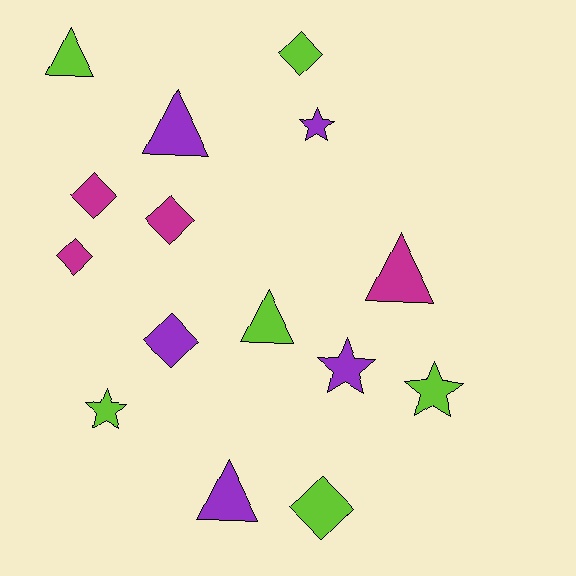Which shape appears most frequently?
Diamond, with 6 objects.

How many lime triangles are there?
There are 2 lime triangles.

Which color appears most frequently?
Lime, with 6 objects.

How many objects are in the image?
There are 15 objects.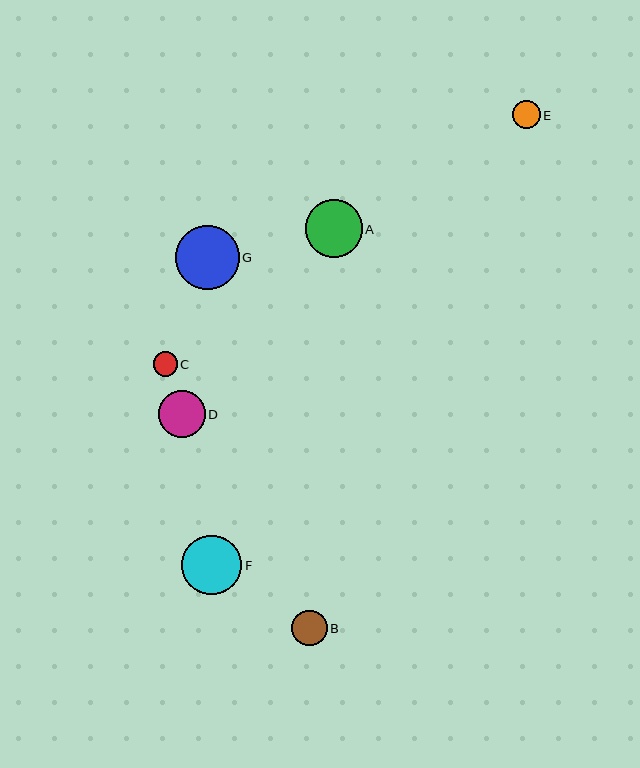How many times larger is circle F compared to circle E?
Circle F is approximately 2.2 times the size of circle E.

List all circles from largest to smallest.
From largest to smallest: G, F, A, D, B, E, C.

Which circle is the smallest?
Circle C is the smallest with a size of approximately 24 pixels.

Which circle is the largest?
Circle G is the largest with a size of approximately 63 pixels.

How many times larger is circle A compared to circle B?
Circle A is approximately 1.6 times the size of circle B.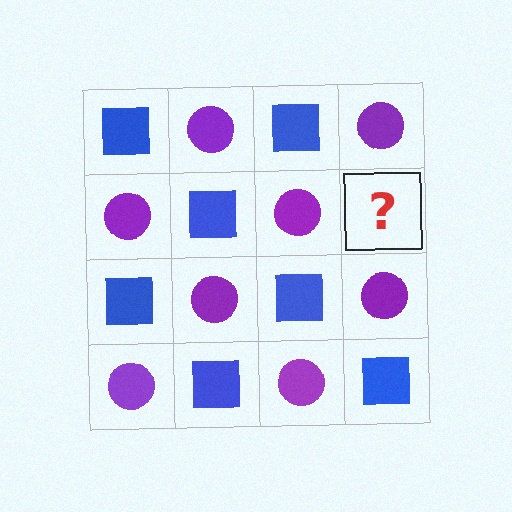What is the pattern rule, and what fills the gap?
The rule is that it alternates blue square and purple circle in a checkerboard pattern. The gap should be filled with a blue square.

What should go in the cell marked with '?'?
The missing cell should contain a blue square.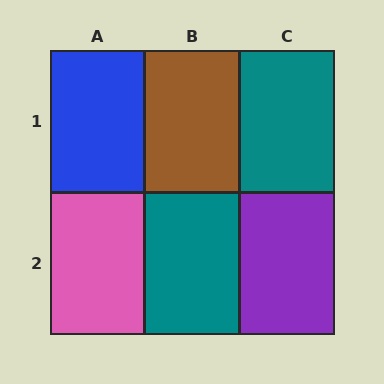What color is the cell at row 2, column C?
Purple.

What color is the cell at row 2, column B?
Teal.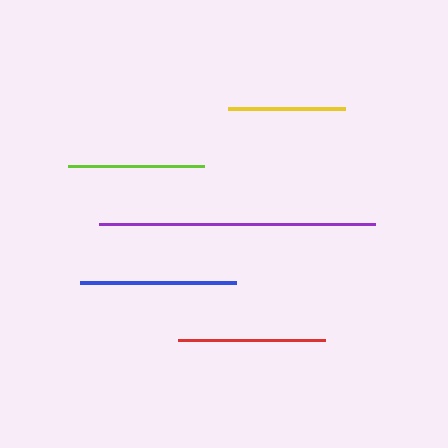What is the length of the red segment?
The red segment is approximately 146 pixels long.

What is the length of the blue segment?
The blue segment is approximately 156 pixels long.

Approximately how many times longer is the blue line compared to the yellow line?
The blue line is approximately 1.3 times the length of the yellow line.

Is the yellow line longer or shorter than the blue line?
The blue line is longer than the yellow line.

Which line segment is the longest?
The purple line is the longest at approximately 276 pixels.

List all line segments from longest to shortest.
From longest to shortest: purple, blue, red, lime, yellow.